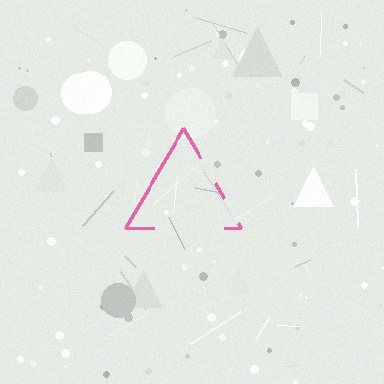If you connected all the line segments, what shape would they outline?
They would outline a triangle.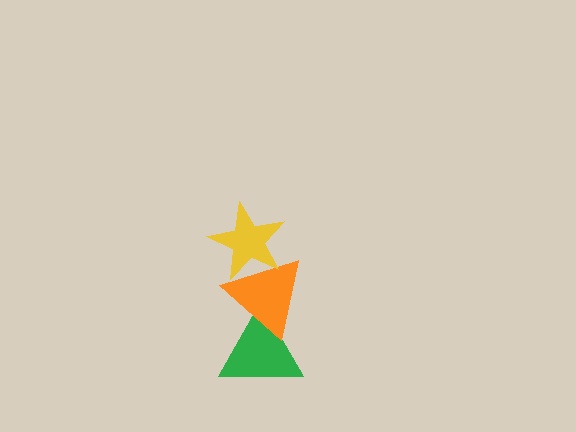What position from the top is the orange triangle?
The orange triangle is 2nd from the top.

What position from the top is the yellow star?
The yellow star is 1st from the top.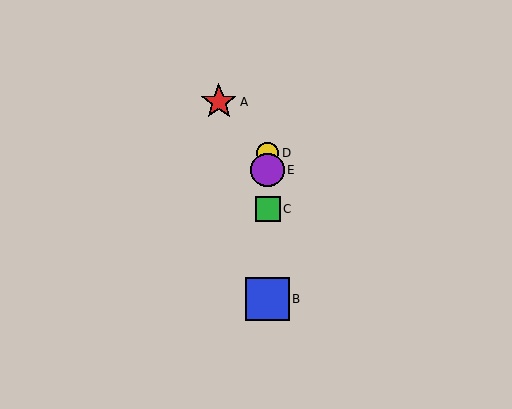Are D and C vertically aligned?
Yes, both are at x≈268.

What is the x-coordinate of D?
Object D is at x≈268.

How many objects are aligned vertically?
4 objects (B, C, D, E) are aligned vertically.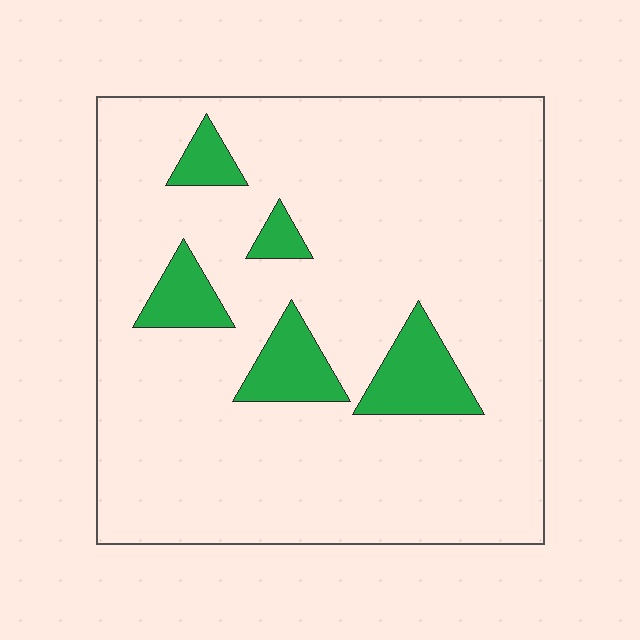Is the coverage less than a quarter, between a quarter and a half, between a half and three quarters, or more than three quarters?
Less than a quarter.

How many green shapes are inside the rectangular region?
5.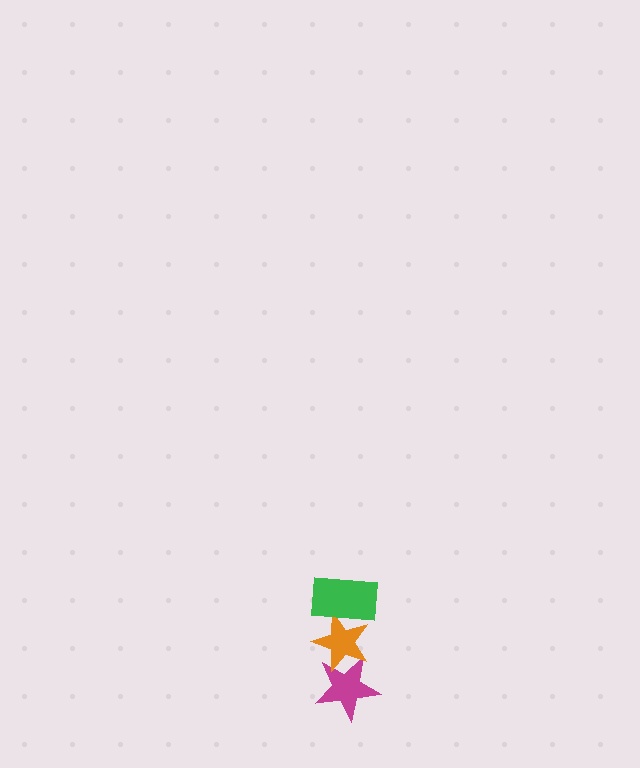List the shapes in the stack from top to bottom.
From top to bottom: the green rectangle, the orange star, the magenta star.